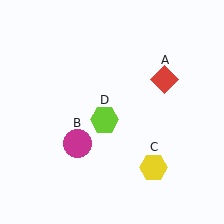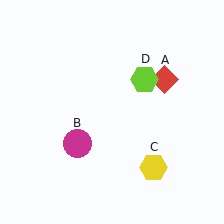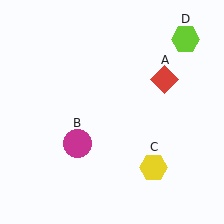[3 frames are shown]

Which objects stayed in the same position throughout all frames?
Red diamond (object A) and magenta circle (object B) and yellow hexagon (object C) remained stationary.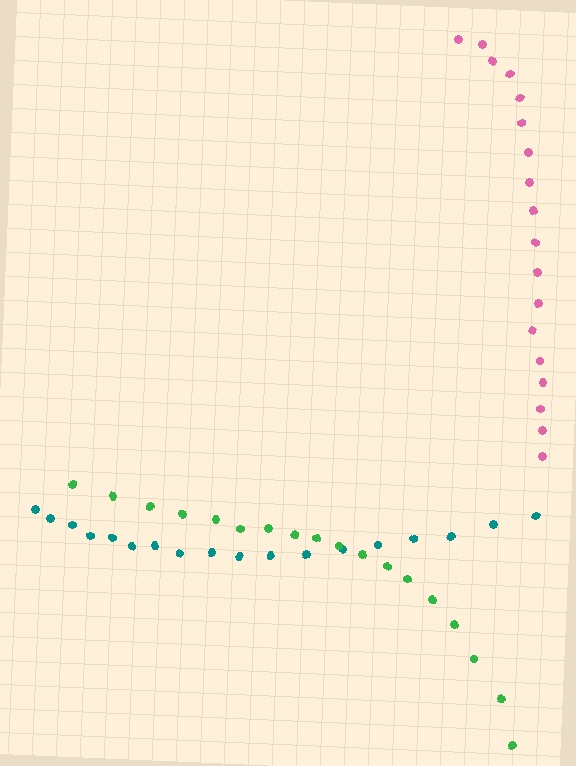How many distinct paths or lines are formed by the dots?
There are 3 distinct paths.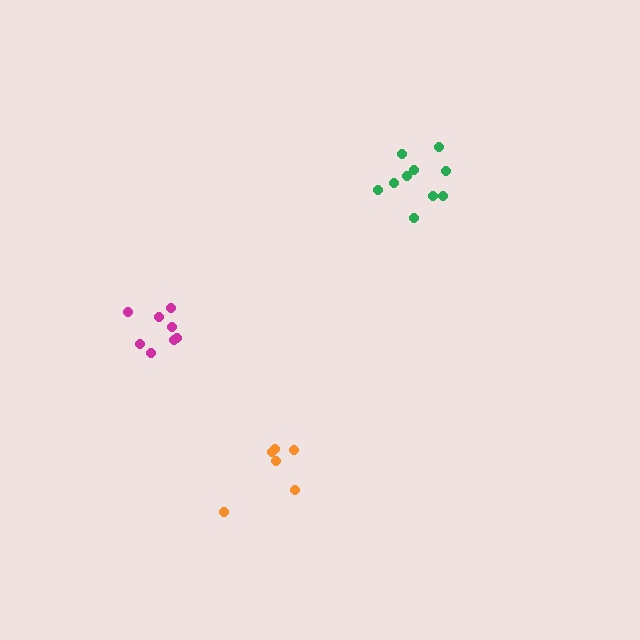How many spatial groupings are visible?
There are 3 spatial groupings.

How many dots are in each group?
Group 1: 8 dots, Group 2: 6 dots, Group 3: 10 dots (24 total).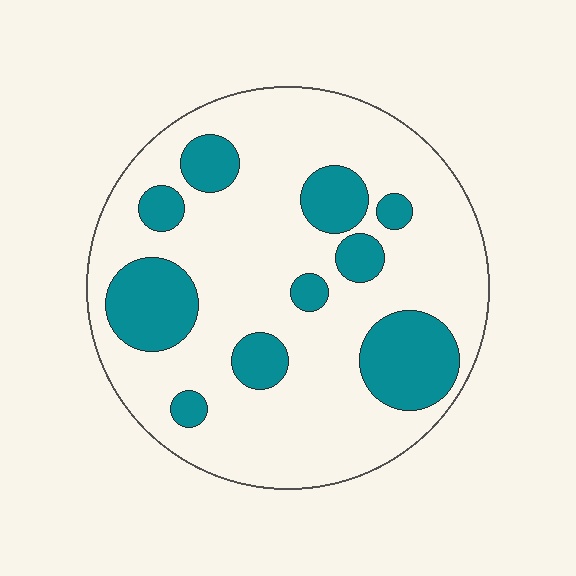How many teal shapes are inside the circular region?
10.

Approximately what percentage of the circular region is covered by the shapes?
Approximately 25%.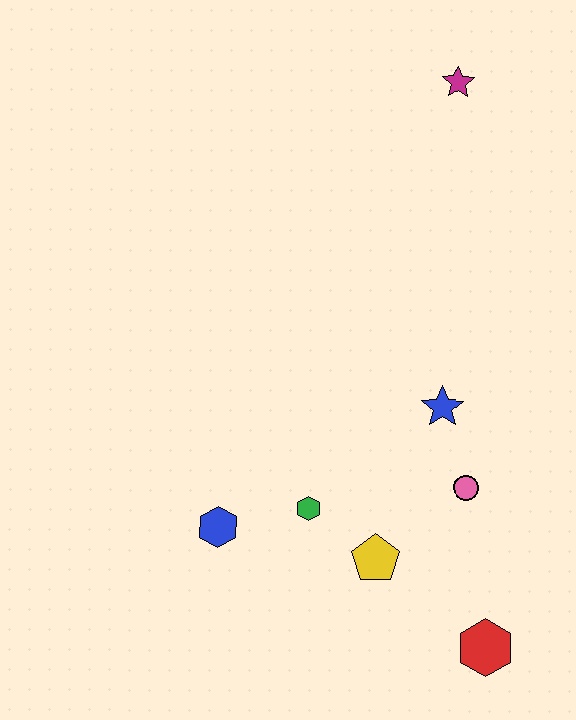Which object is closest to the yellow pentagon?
The green hexagon is closest to the yellow pentagon.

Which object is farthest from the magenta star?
The red hexagon is farthest from the magenta star.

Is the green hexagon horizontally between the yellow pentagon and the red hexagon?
No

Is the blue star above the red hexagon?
Yes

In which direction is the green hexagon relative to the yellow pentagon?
The green hexagon is to the left of the yellow pentagon.